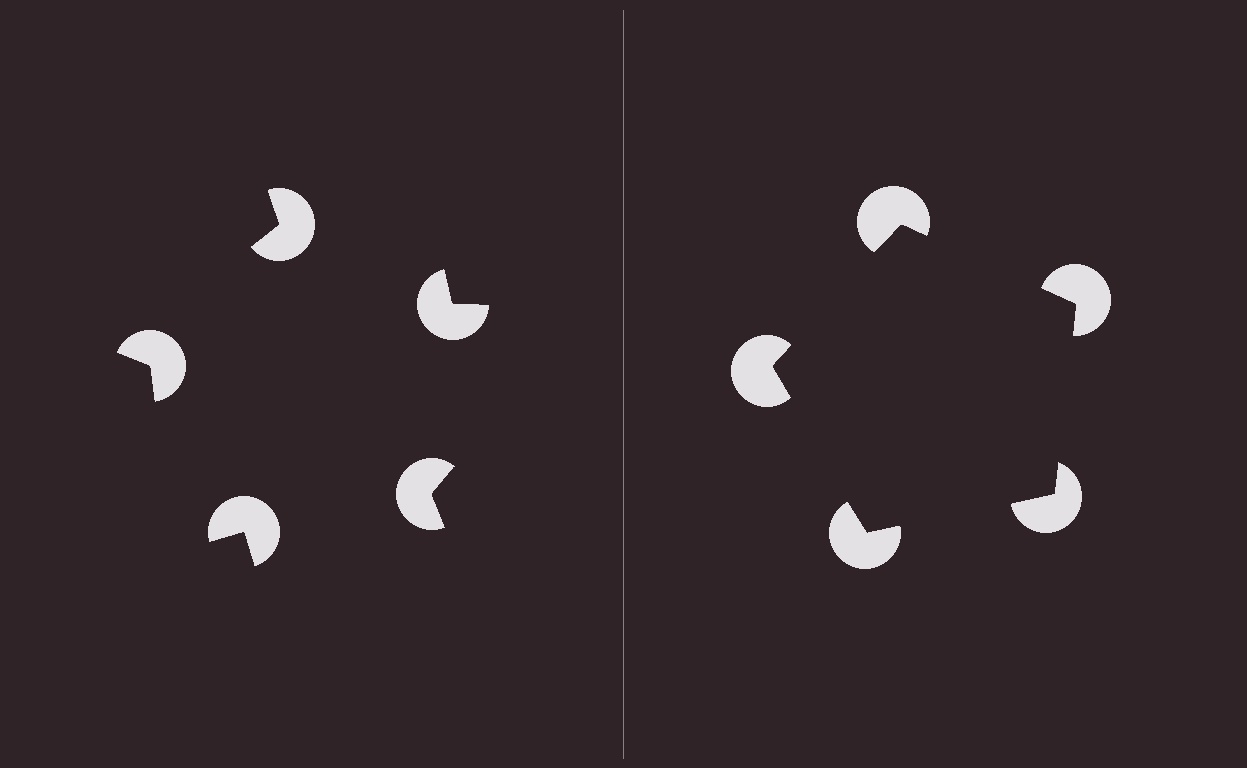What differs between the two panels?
The pac-man discs are positioned identically on both sides; only the wedge orientations differ. On the right they align to a pentagon; on the left they are misaligned.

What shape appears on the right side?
An illusory pentagon.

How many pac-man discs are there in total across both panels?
10 — 5 on each side.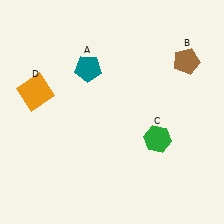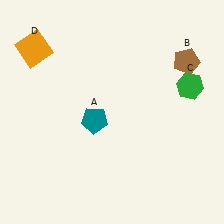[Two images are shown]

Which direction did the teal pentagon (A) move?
The teal pentagon (A) moved down.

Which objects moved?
The objects that moved are: the teal pentagon (A), the green hexagon (C), the orange square (D).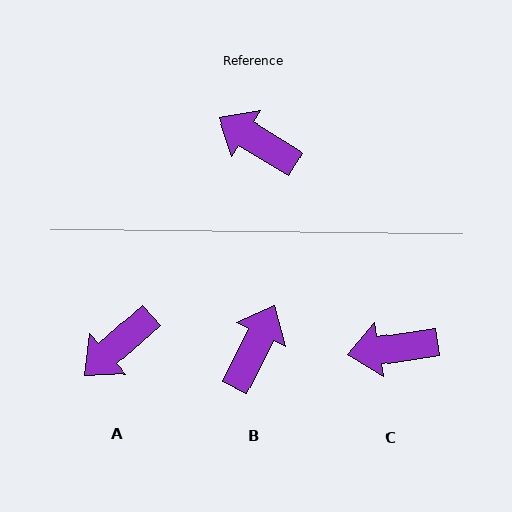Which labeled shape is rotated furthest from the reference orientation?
B, about 85 degrees away.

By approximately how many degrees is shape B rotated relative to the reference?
Approximately 85 degrees clockwise.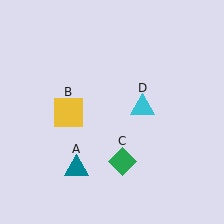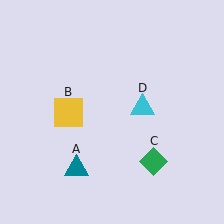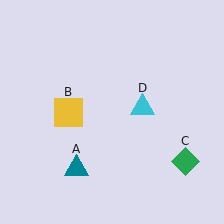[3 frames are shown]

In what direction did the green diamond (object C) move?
The green diamond (object C) moved right.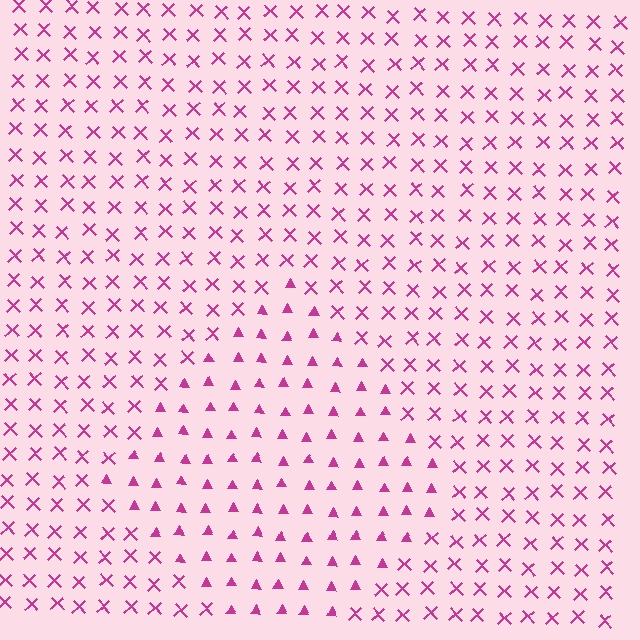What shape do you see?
I see a diamond.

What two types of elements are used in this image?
The image uses triangles inside the diamond region and X marks outside it.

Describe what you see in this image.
The image is filled with small magenta elements arranged in a uniform grid. A diamond-shaped region contains triangles, while the surrounding area contains X marks. The boundary is defined purely by the change in element shape.